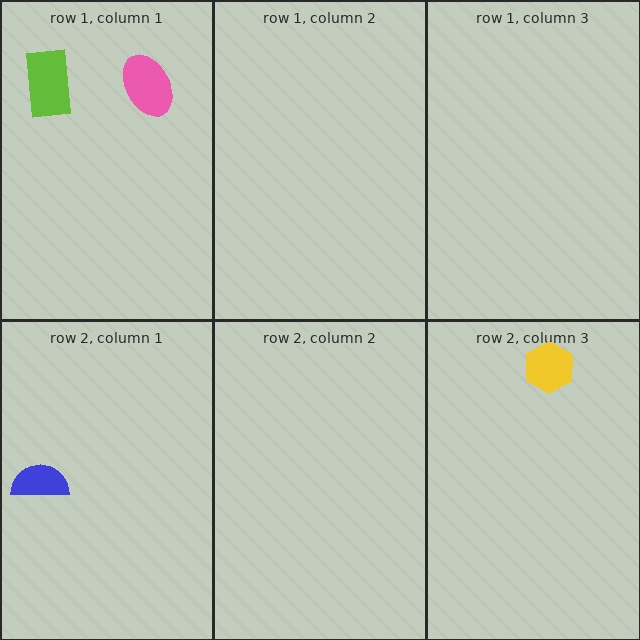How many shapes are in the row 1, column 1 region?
2.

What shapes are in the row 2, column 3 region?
The yellow hexagon.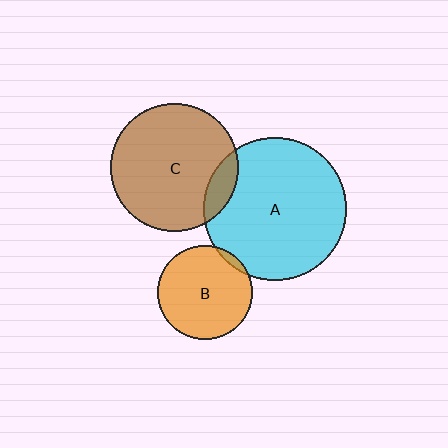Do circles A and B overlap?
Yes.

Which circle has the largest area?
Circle A (cyan).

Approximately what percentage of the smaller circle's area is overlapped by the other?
Approximately 5%.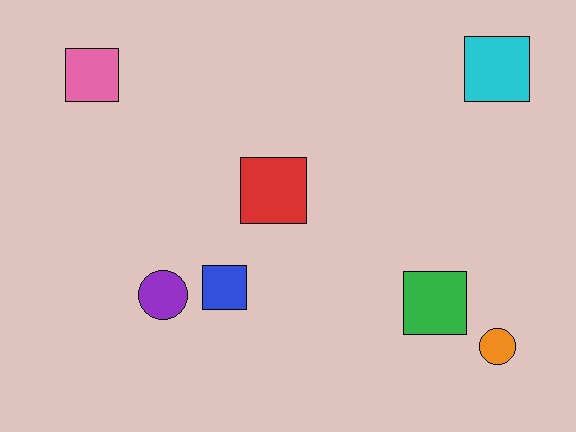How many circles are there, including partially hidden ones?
There are 2 circles.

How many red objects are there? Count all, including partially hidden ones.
There is 1 red object.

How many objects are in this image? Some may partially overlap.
There are 7 objects.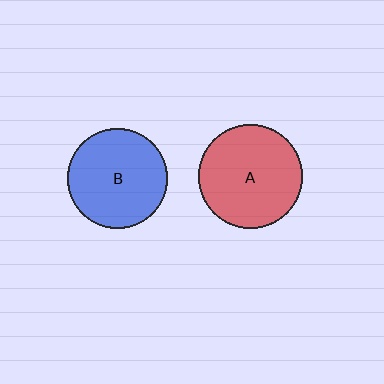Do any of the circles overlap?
No, none of the circles overlap.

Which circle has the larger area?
Circle A (red).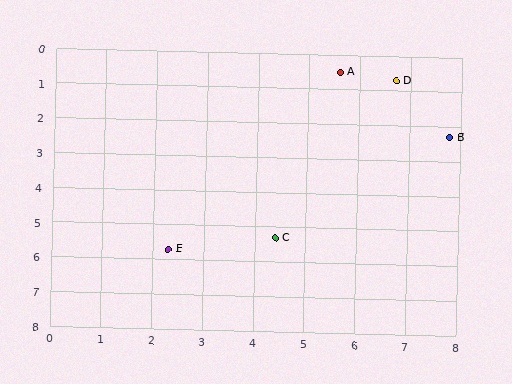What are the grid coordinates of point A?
Point A is at approximately (5.6, 0.5).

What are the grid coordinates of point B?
Point B is at approximately (7.8, 2.3).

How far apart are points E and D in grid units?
Points E and D are about 6.7 grid units apart.